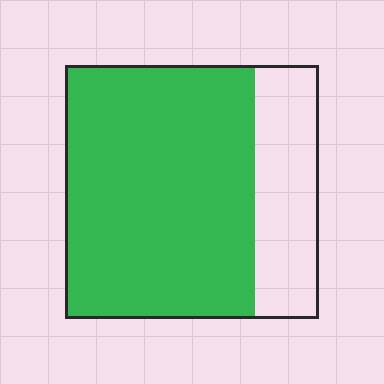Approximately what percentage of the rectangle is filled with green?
Approximately 75%.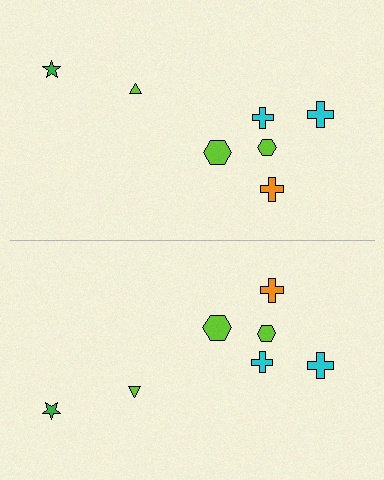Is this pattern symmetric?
Yes, this pattern has bilateral (reflection) symmetry.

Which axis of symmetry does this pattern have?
The pattern has a horizontal axis of symmetry running through the center of the image.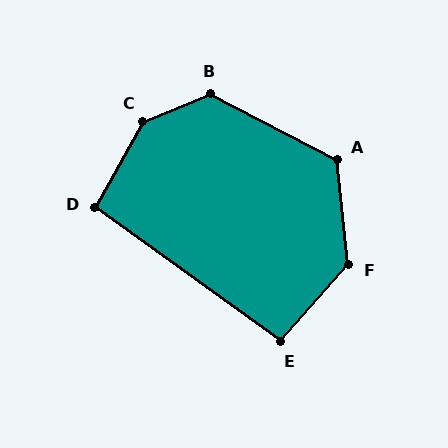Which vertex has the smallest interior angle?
E, at approximately 95 degrees.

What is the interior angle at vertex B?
Approximately 131 degrees (obtuse).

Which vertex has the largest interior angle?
C, at approximately 141 degrees.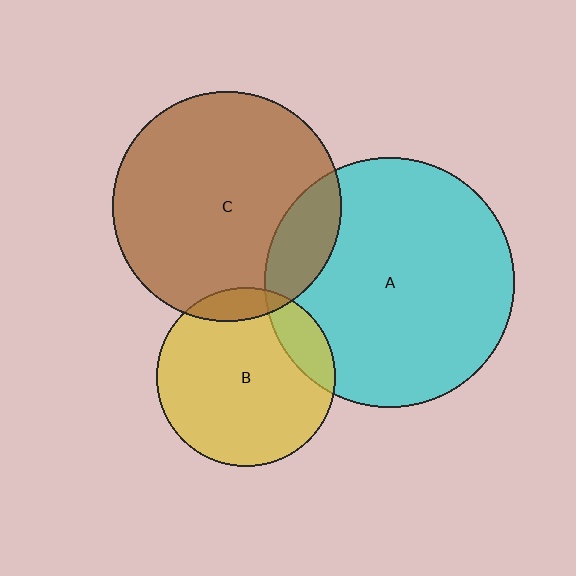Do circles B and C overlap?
Yes.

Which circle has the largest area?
Circle A (cyan).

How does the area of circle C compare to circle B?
Approximately 1.7 times.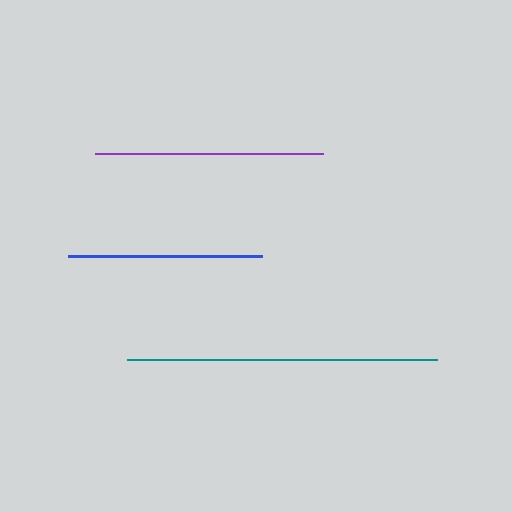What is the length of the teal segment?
The teal segment is approximately 309 pixels long.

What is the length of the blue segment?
The blue segment is approximately 194 pixels long.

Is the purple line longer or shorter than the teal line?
The teal line is longer than the purple line.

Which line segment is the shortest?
The blue line is the shortest at approximately 194 pixels.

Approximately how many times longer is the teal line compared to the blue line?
The teal line is approximately 1.6 times the length of the blue line.